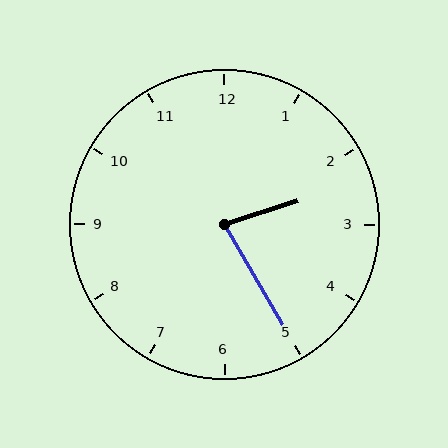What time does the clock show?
2:25.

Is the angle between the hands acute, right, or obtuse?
It is acute.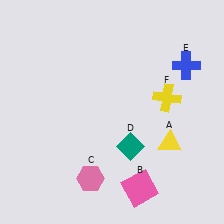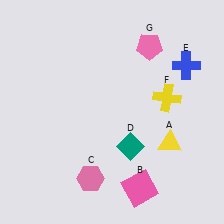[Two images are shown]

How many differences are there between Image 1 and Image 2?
There is 1 difference between the two images.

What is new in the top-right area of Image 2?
A pink pentagon (G) was added in the top-right area of Image 2.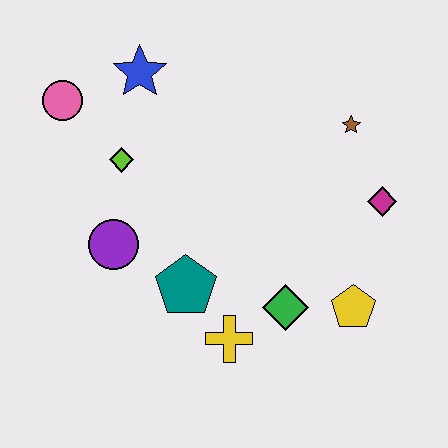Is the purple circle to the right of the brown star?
No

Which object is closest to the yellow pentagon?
The green diamond is closest to the yellow pentagon.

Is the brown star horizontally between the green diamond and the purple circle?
No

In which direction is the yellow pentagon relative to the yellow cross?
The yellow pentagon is to the right of the yellow cross.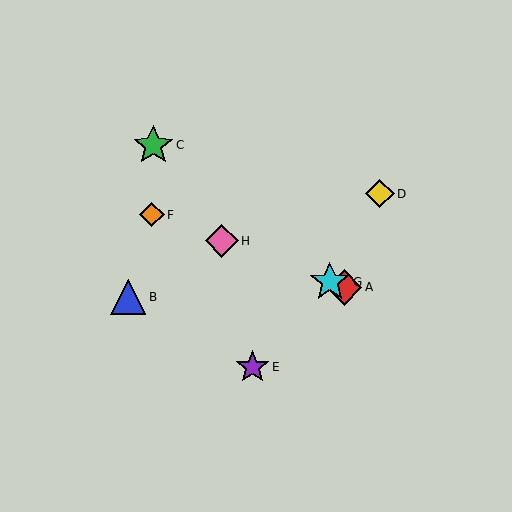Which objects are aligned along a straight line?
Objects A, F, G, H are aligned along a straight line.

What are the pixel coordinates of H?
Object H is at (222, 241).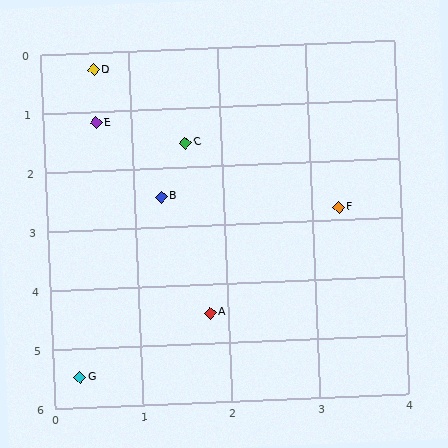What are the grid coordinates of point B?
Point B is at approximately (1.3, 2.5).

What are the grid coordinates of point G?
Point G is at approximately (0.3, 5.5).